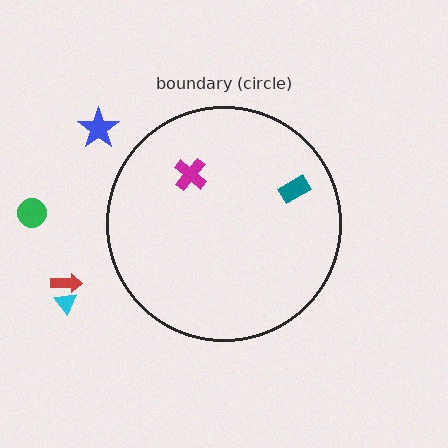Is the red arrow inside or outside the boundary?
Outside.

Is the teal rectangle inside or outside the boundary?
Inside.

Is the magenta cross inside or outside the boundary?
Inside.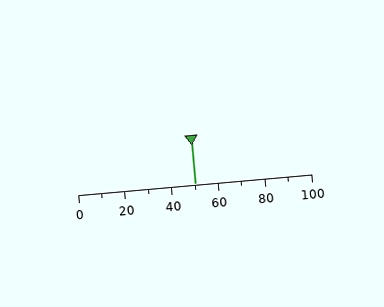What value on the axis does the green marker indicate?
The marker indicates approximately 50.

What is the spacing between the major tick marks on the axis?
The major ticks are spaced 20 apart.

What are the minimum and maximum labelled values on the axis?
The axis runs from 0 to 100.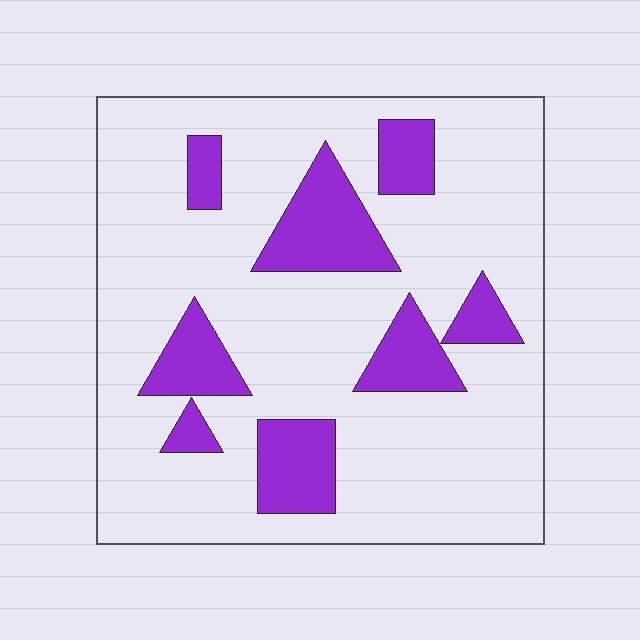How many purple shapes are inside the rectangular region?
8.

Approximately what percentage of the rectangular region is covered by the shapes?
Approximately 20%.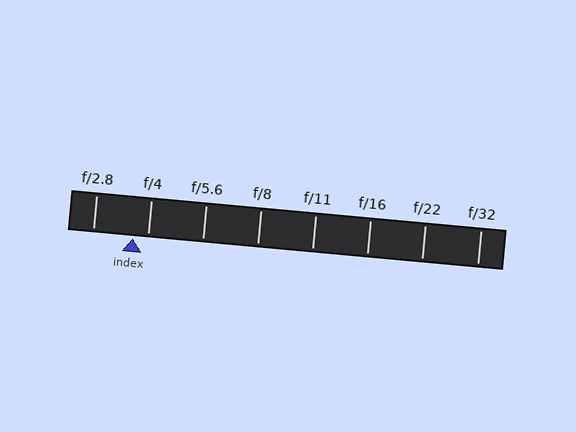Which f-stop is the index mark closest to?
The index mark is closest to f/4.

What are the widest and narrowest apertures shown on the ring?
The widest aperture shown is f/2.8 and the narrowest is f/32.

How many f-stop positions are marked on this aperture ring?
There are 8 f-stop positions marked.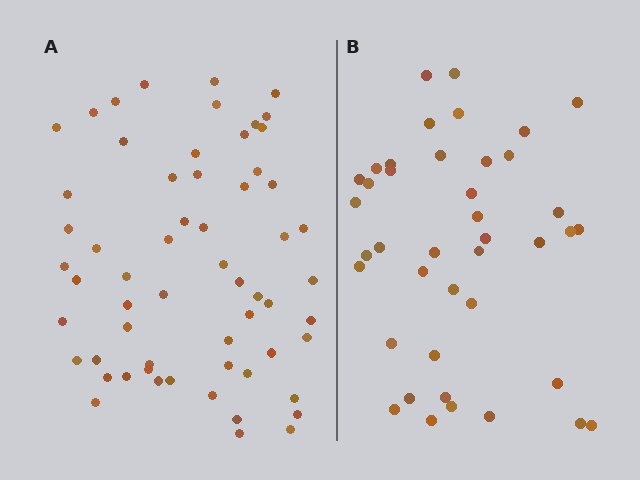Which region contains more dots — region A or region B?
Region A (the left region) has more dots.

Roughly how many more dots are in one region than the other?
Region A has approximately 20 more dots than region B.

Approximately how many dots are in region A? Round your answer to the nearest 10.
About 60 dots.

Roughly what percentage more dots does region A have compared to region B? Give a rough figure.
About 45% more.